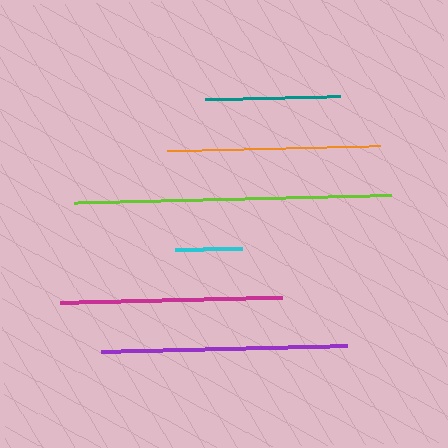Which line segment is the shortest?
The cyan line is the shortest at approximately 67 pixels.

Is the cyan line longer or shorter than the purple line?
The purple line is longer than the cyan line.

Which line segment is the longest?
The lime line is the longest at approximately 317 pixels.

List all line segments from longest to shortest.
From longest to shortest: lime, purple, magenta, orange, teal, cyan.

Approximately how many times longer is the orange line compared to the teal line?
The orange line is approximately 1.6 times the length of the teal line.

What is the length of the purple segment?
The purple segment is approximately 246 pixels long.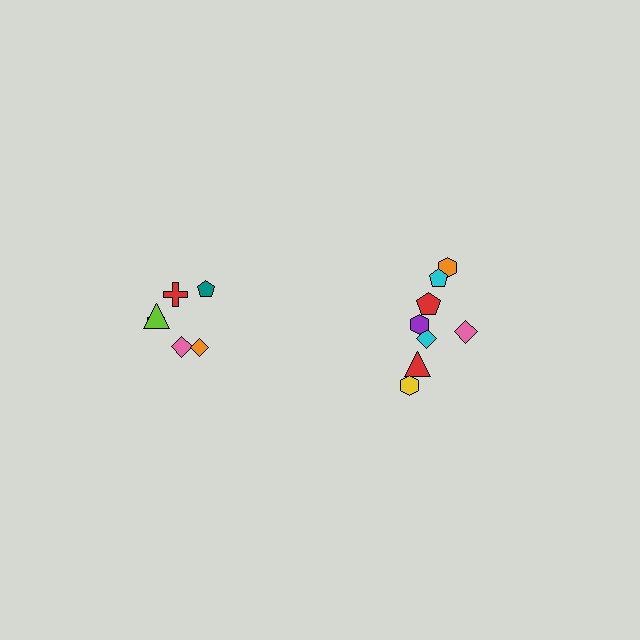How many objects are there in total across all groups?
There are 14 objects.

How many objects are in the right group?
There are 8 objects.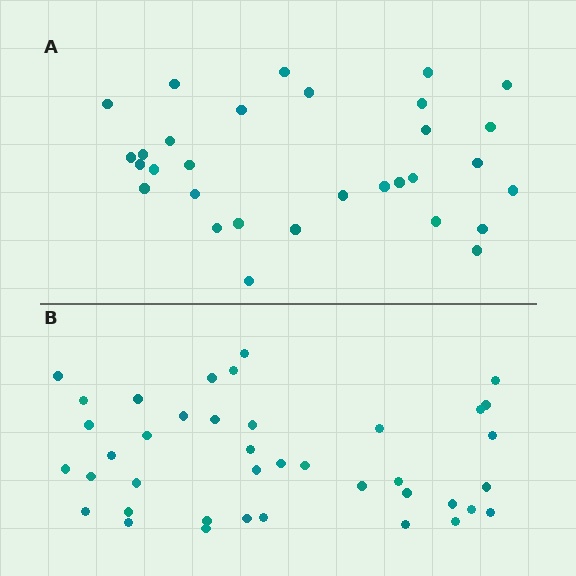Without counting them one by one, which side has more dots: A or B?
Region B (the bottom region) has more dots.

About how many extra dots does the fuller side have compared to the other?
Region B has roughly 8 or so more dots than region A.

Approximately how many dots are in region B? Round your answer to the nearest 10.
About 40 dots.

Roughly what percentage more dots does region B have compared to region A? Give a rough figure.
About 30% more.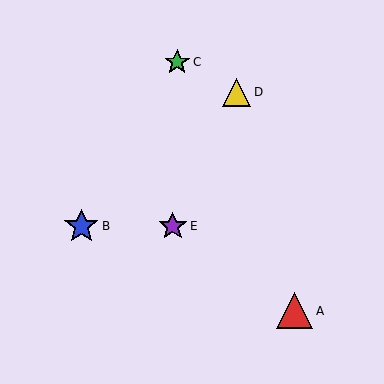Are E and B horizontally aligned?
Yes, both are at y≈226.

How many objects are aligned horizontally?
2 objects (B, E) are aligned horizontally.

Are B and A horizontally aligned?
No, B is at y≈226 and A is at y≈311.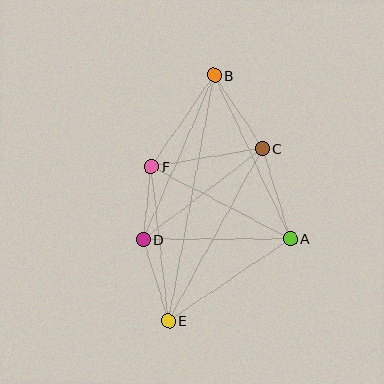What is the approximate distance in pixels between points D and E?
The distance between D and E is approximately 85 pixels.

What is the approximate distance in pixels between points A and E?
The distance between A and E is approximately 147 pixels.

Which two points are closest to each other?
Points D and F are closest to each other.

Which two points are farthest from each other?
Points B and E are farthest from each other.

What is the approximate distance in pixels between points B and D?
The distance between B and D is approximately 179 pixels.